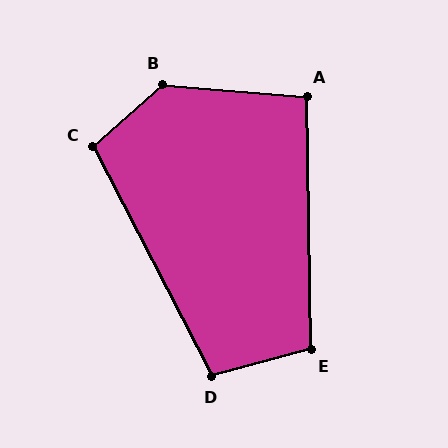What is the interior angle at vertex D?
Approximately 102 degrees (obtuse).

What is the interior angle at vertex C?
Approximately 104 degrees (obtuse).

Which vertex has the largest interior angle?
B, at approximately 134 degrees.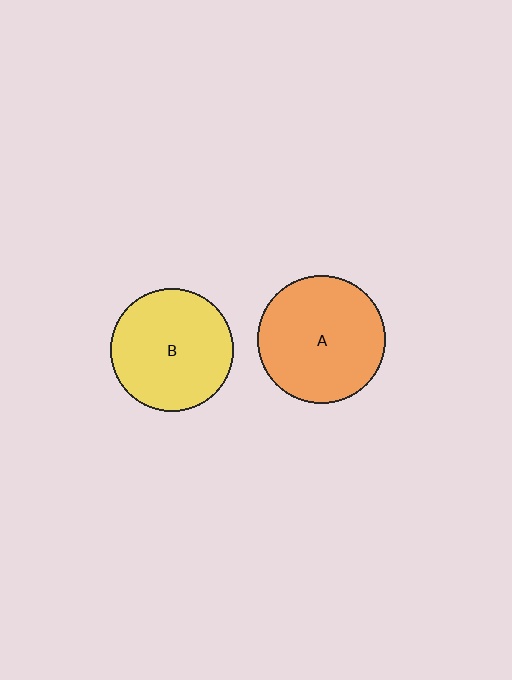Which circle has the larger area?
Circle A (orange).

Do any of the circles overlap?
No, none of the circles overlap.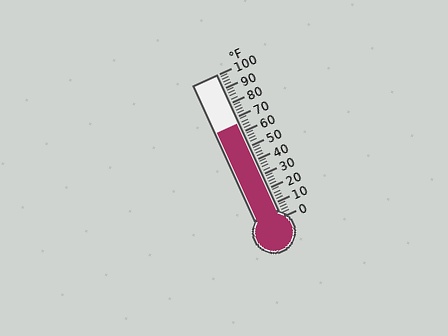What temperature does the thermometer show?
The thermometer shows approximately 66°F.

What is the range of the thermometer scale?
The thermometer scale ranges from 0°F to 100°F.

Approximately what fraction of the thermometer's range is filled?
The thermometer is filled to approximately 65% of its range.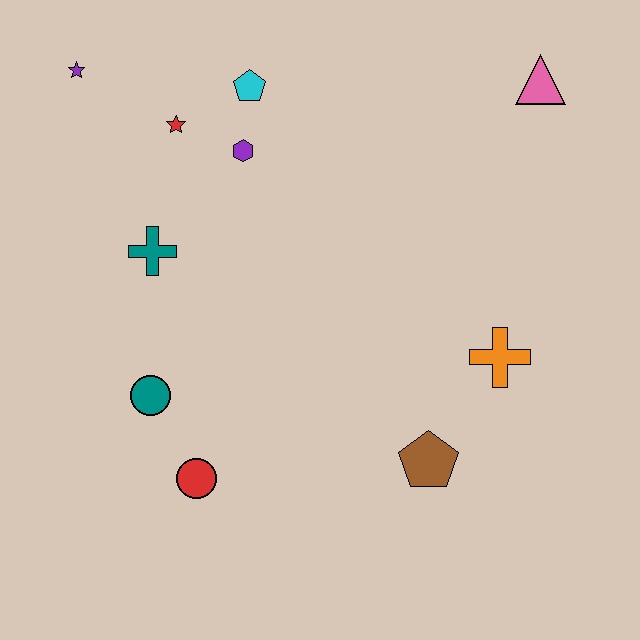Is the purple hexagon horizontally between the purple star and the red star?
No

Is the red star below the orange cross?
No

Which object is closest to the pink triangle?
The orange cross is closest to the pink triangle.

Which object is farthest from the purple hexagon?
The brown pentagon is farthest from the purple hexagon.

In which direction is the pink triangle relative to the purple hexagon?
The pink triangle is to the right of the purple hexagon.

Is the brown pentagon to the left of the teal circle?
No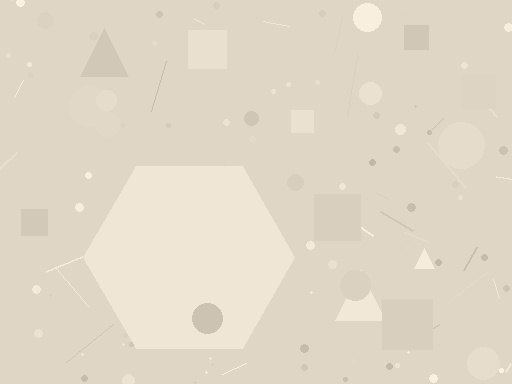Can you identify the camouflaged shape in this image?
The camouflaged shape is a hexagon.